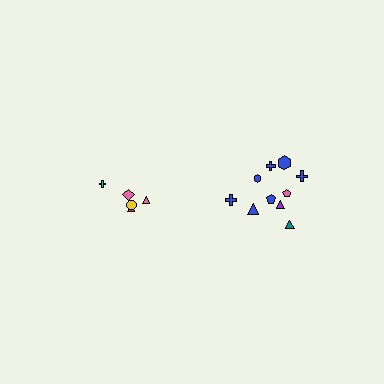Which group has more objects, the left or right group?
The right group.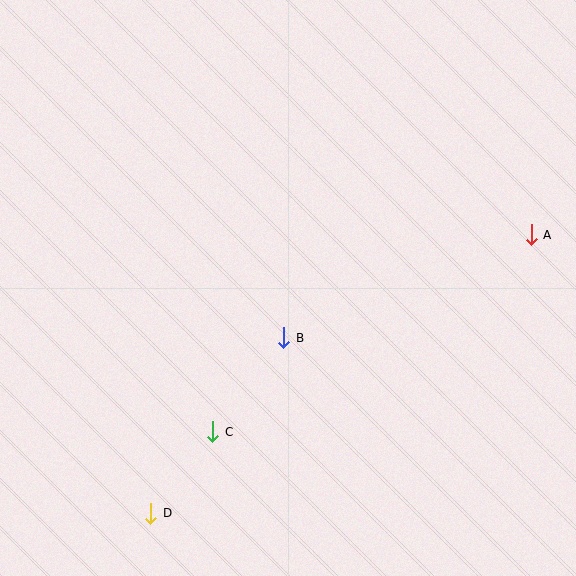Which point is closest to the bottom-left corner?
Point D is closest to the bottom-left corner.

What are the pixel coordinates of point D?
Point D is at (151, 513).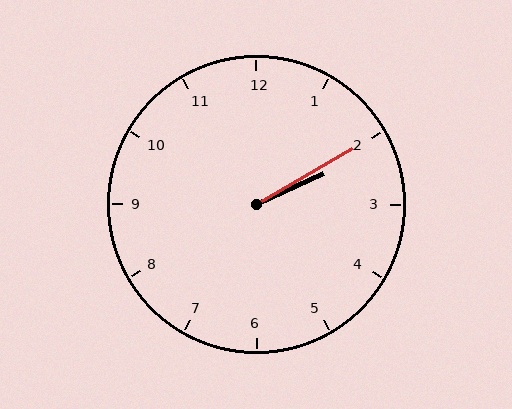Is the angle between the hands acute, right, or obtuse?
It is acute.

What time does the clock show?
2:10.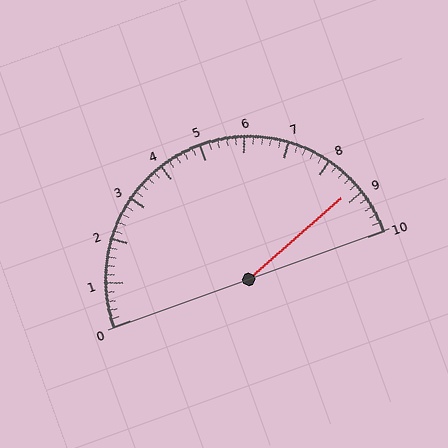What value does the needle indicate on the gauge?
The needle indicates approximately 8.8.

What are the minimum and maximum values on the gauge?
The gauge ranges from 0 to 10.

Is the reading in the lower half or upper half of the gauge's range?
The reading is in the upper half of the range (0 to 10).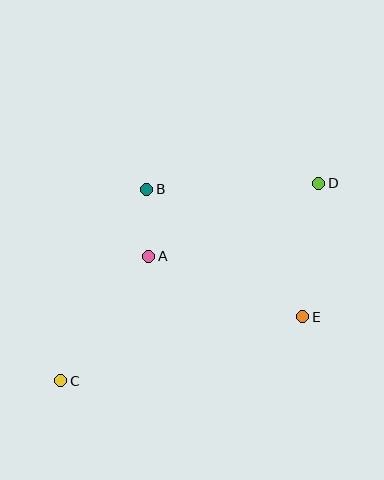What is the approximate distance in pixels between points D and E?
The distance between D and E is approximately 134 pixels.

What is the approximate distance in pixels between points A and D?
The distance between A and D is approximately 185 pixels.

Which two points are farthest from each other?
Points C and D are farthest from each other.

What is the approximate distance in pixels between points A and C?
The distance between A and C is approximately 153 pixels.